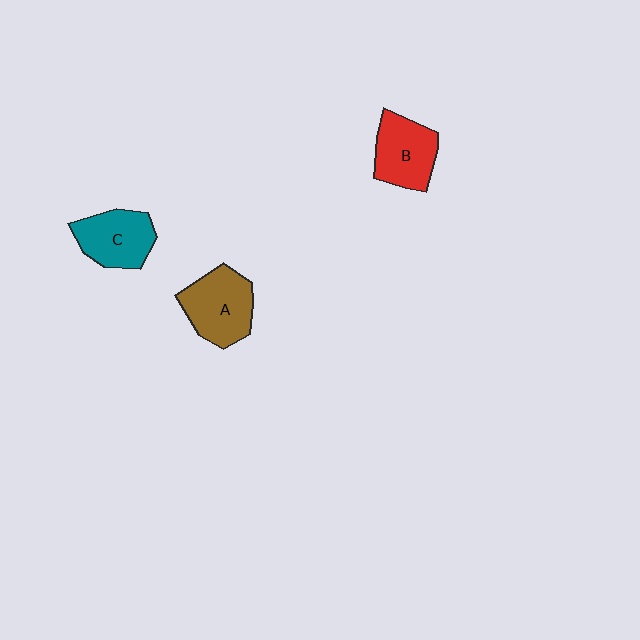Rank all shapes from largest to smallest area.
From largest to smallest: A (brown), B (red), C (teal).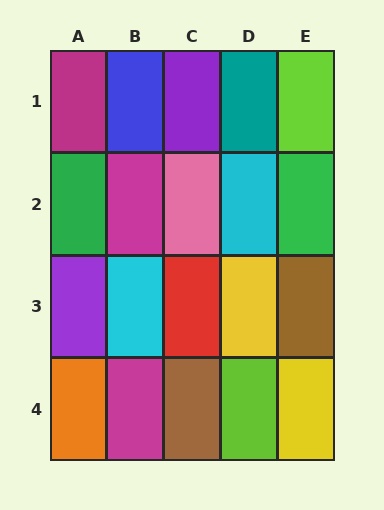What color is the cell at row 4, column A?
Orange.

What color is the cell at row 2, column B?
Magenta.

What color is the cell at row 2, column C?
Pink.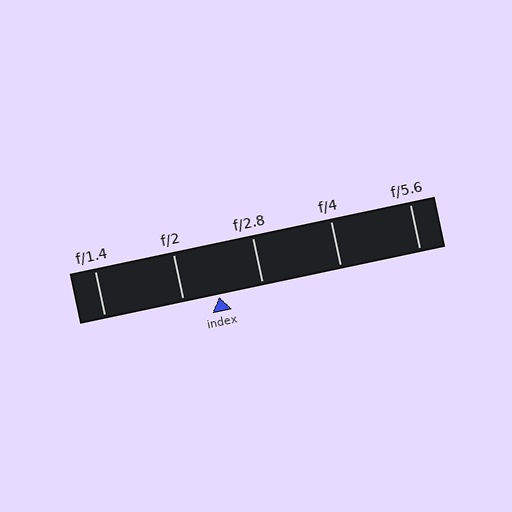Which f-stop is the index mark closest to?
The index mark is closest to f/2.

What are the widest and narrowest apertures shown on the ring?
The widest aperture shown is f/1.4 and the narrowest is f/5.6.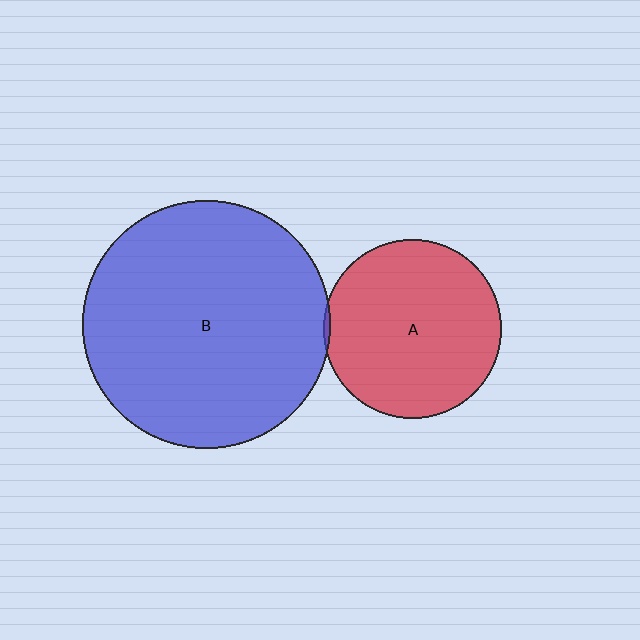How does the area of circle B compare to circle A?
Approximately 1.9 times.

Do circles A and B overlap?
Yes.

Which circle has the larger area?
Circle B (blue).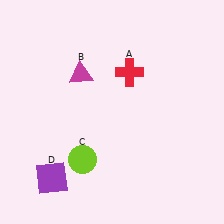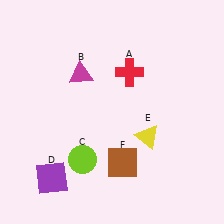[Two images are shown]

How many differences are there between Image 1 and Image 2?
There are 2 differences between the two images.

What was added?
A yellow triangle (E), a brown square (F) were added in Image 2.